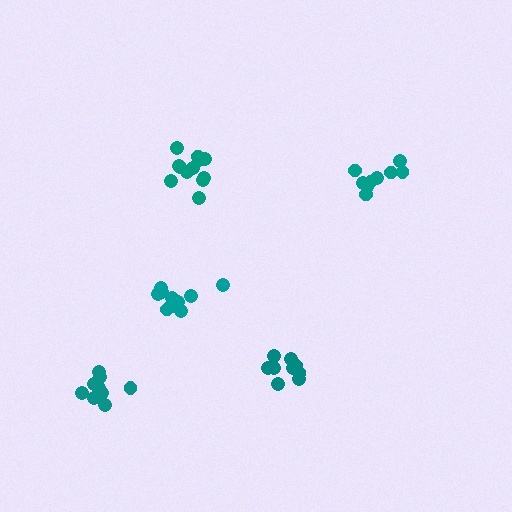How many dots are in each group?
Group 1: 9 dots, Group 2: 12 dots, Group 3: 11 dots, Group 4: 9 dots, Group 5: 9 dots (50 total).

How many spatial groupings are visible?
There are 5 spatial groupings.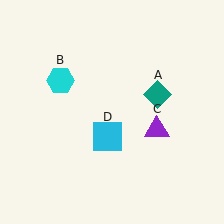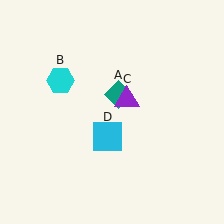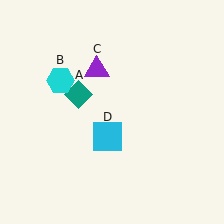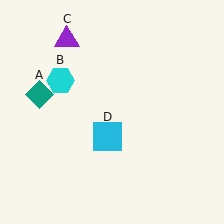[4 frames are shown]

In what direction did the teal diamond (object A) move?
The teal diamond (object A) moved left.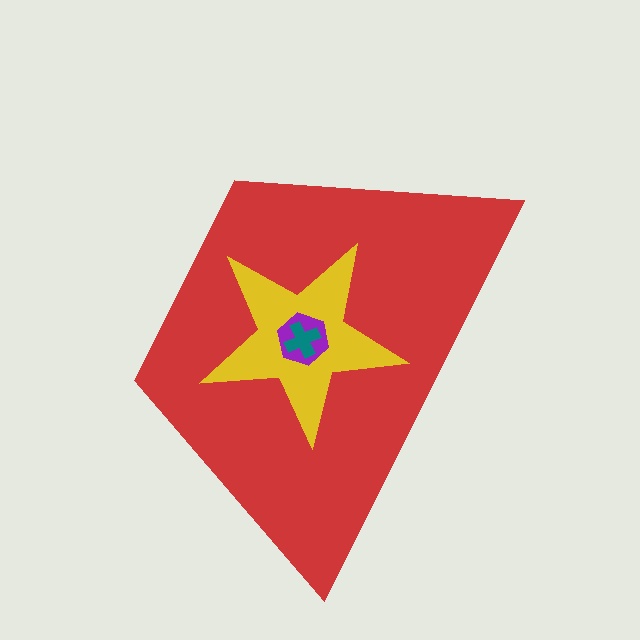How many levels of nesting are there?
4.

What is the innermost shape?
The teal cross.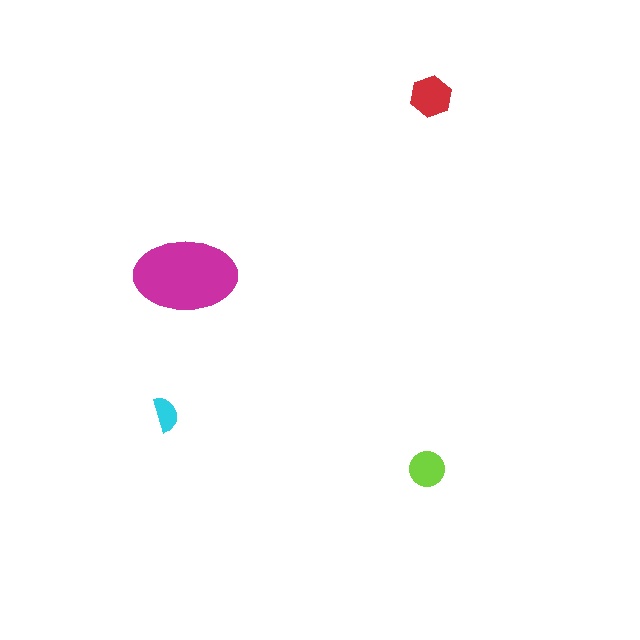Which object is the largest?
The magenta ellipse.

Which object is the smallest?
The cyan semicircle.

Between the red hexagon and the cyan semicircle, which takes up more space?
The red hexagon.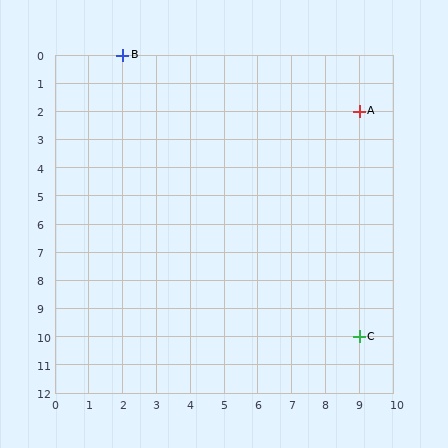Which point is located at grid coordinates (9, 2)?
Point A is at (9, 2).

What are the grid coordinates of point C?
Point C is at grid coordinates (9, 10).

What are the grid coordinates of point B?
Point B is at grid coordinates (2, 0).